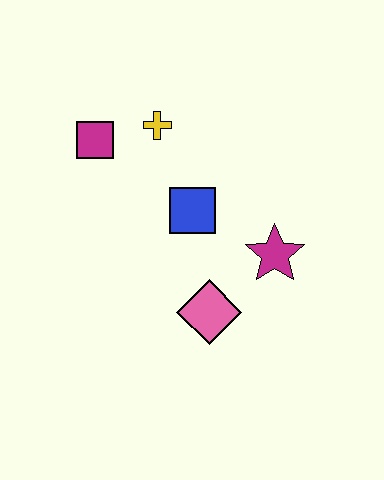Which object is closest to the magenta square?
The yellow cross is closest to the magenta square.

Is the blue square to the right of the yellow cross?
Yes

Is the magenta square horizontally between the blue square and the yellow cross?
No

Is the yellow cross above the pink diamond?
Yes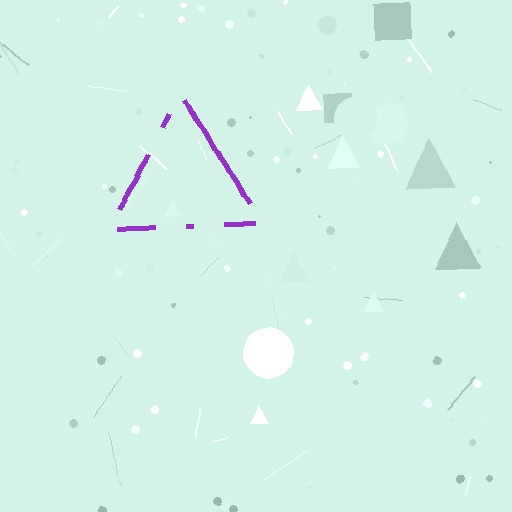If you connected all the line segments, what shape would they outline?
They would outline a triangle.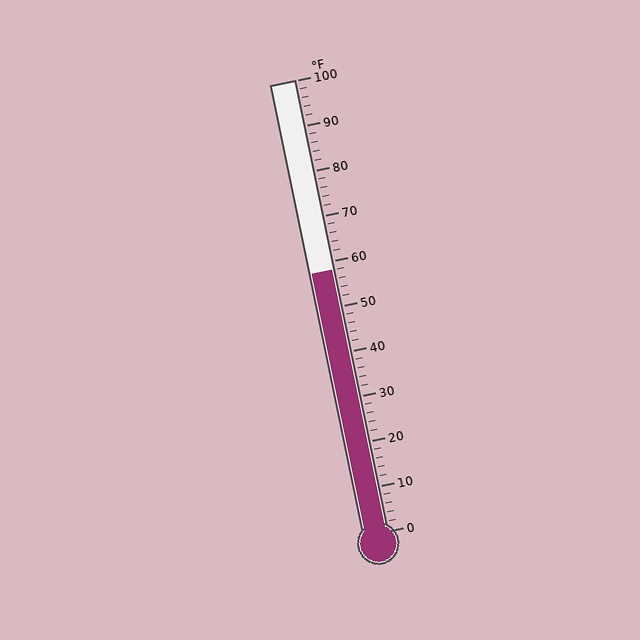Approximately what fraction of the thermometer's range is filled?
The thermometer is filled to approximately 60% of its range.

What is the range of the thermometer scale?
The thermometer scale ranges from 0°F to 100°F.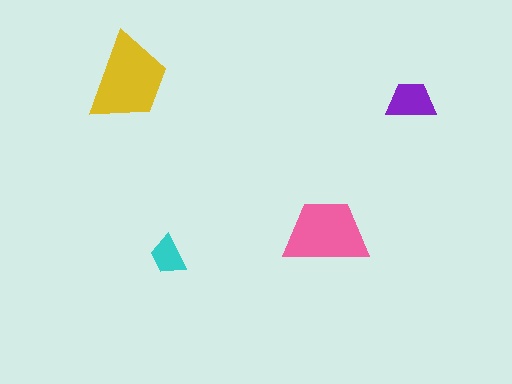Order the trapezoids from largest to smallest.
the yellow one, the pink one, the purple one, the cyan one.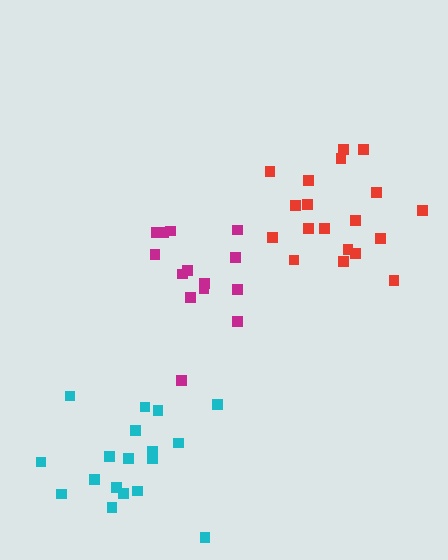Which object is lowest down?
The cyan cluster is bottommost.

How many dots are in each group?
Group 1: 14 dots, Group 2: 18 dots, Group 3: 19 dots (51 total).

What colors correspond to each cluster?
The clusters are colored: magenta, cyan, red.